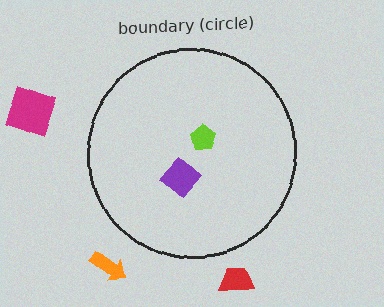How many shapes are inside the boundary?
2 inside, 3 outside.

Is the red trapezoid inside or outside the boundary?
Outside.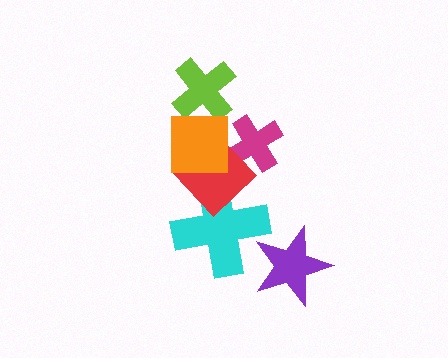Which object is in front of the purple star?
The cyan cross is in front of the purple star.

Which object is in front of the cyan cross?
The red diamond is in front of the cyan cross.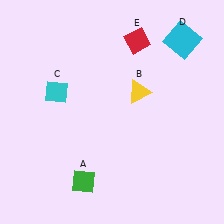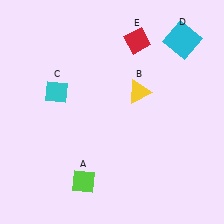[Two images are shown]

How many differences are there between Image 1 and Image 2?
There is 1 difference between the two images.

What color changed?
The diamond (A) changed from green in Image 1 to lime in Image 2.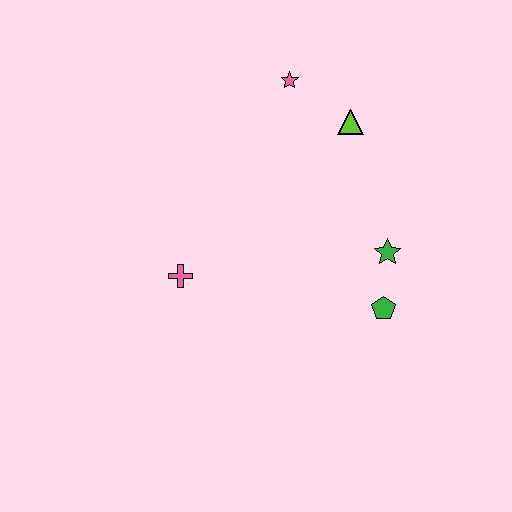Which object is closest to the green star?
The green pentagon is closest to the green star.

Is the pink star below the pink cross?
No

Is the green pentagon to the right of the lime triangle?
Yes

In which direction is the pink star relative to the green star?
The pink star is above the green star.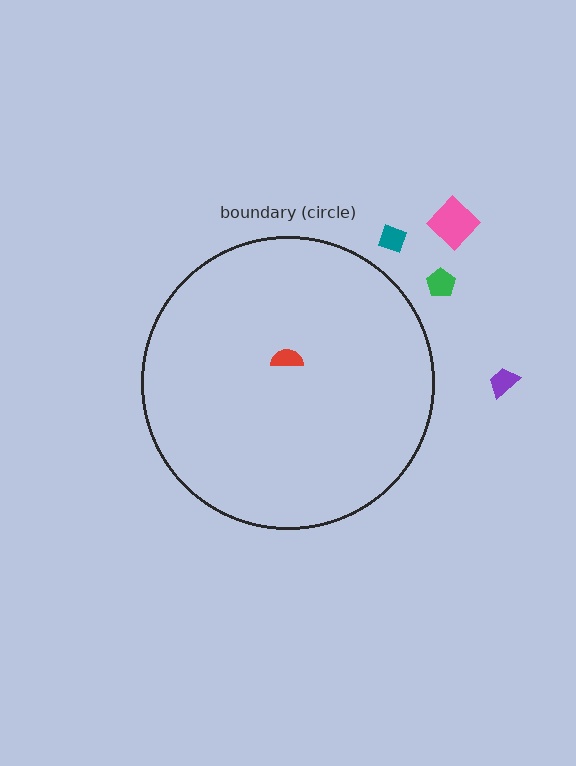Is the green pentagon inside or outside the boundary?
Outside.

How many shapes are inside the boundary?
1 inside, 4 outside.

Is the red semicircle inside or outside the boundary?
Inside.